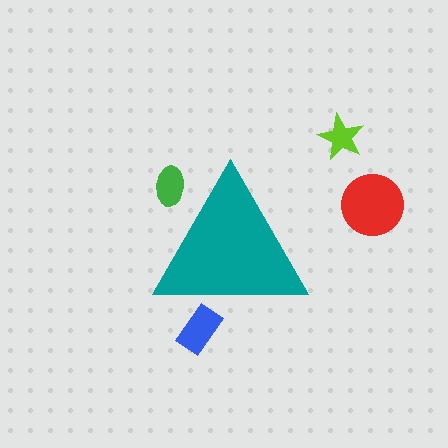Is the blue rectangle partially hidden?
Yes, the blue rectangle is partially hidden behind the teal triangle.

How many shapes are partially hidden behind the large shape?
2 shapes are partially hidden.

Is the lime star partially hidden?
No, the lime star is fully visible.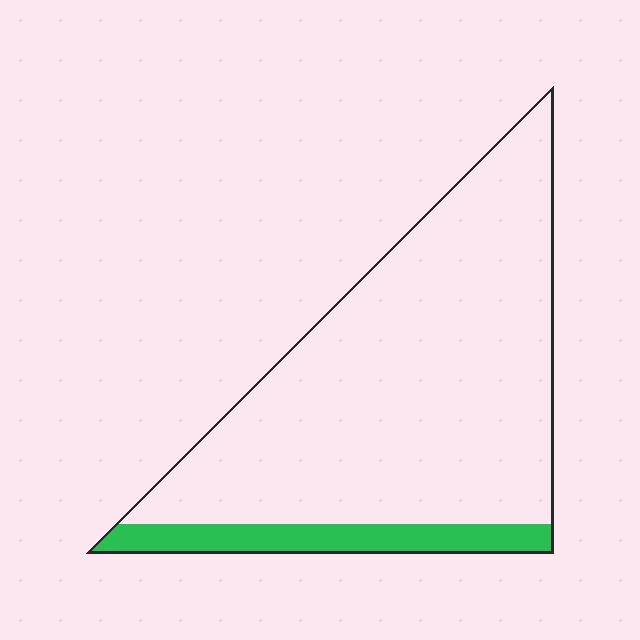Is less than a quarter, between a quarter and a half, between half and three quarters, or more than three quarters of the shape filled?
Less than a quarter.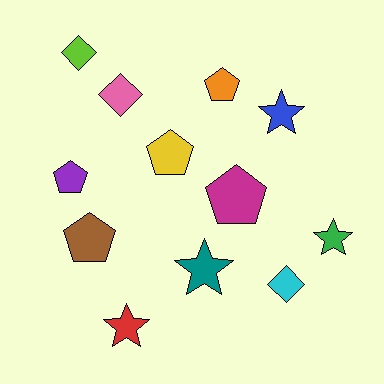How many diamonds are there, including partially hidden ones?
There are 3 diamonds.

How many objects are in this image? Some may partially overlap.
There are 12 objects.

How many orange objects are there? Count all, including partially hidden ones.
There is 1 orange object.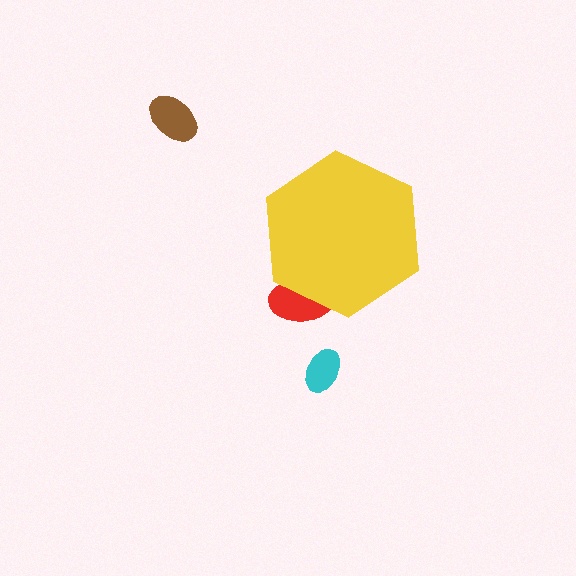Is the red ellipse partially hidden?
Yes, the red ellipse is partially hidden behind the yellow hexagon.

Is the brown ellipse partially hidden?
No, the brown ellipse is fully visible.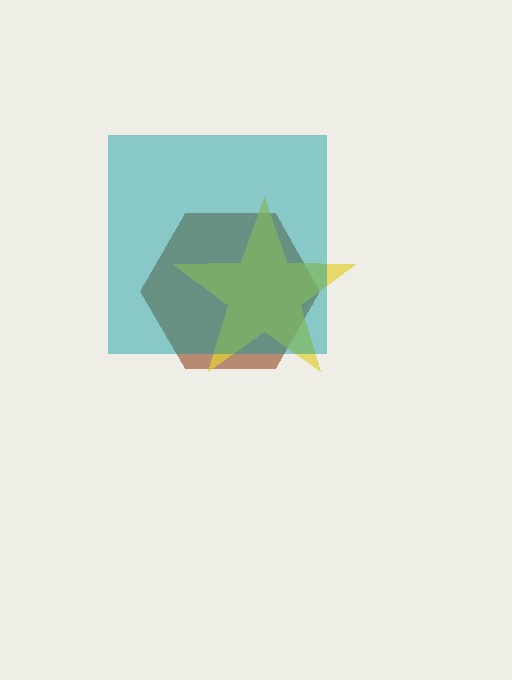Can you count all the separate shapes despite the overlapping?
Yes, there are 3 separate shapes.